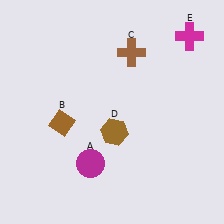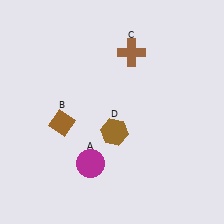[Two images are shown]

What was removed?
The magenta cross (E) was removed in Image 2.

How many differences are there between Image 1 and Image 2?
There is 1 difference between the two images.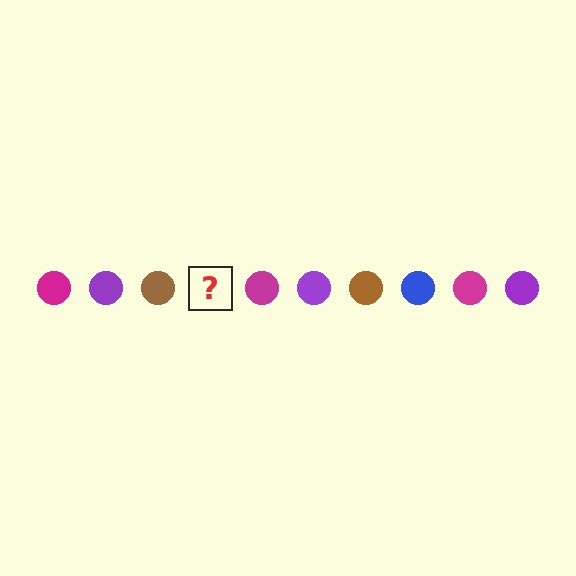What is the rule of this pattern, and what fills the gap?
The rule is that the pattern cycles through magenta, purple, brown, blue circles. The gap should be filled with a blue circle.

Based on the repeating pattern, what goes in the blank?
The blank should be a blue circle.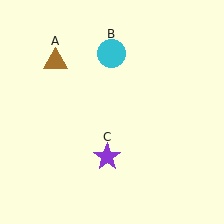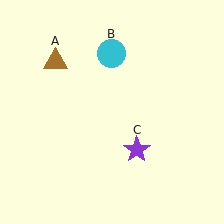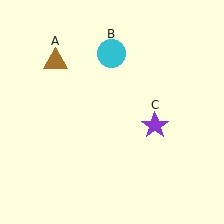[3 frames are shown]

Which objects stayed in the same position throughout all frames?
Brown triangle (object A) and cyan circle (object B) remained stationary.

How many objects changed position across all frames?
1 object changed position: purple star (object C).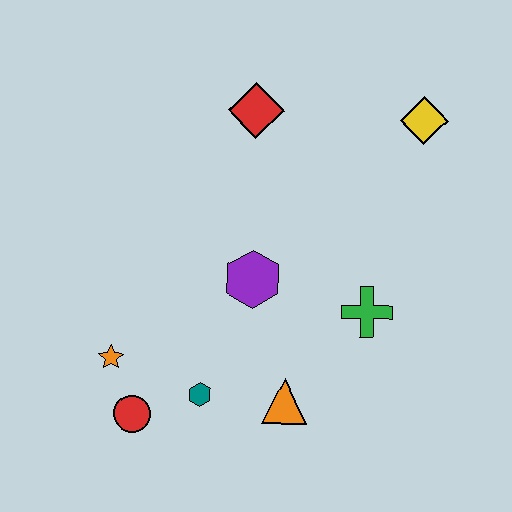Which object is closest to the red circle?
The orange star is closest to the red circle.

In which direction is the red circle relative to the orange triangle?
The red circle is to the left of the orange triangle.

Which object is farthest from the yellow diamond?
The red circle is farthest from the yellow diamond.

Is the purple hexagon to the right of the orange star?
Yes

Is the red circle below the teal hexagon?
Yes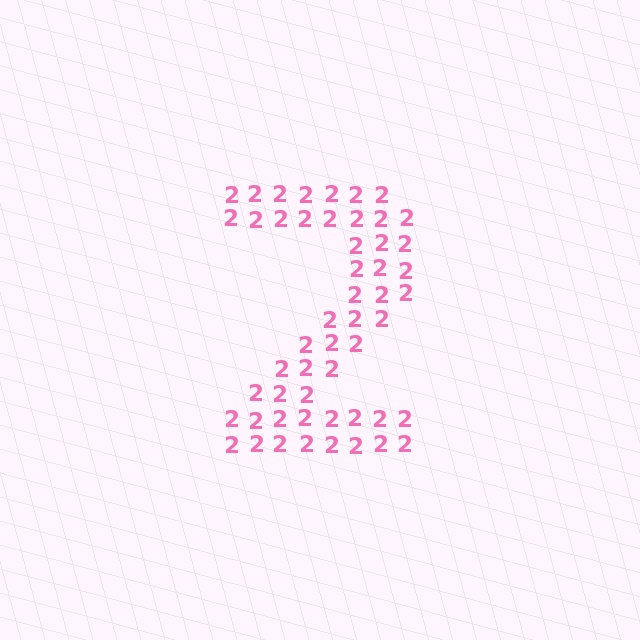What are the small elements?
The small elements are digit 2's.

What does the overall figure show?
The overall figure shows the digit 2.